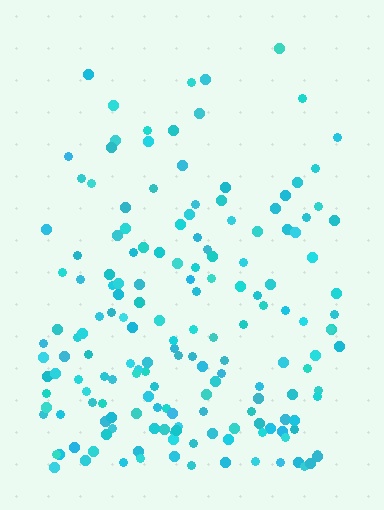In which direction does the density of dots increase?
From top to bottom, with the bottom side densest.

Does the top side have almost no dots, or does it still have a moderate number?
Still a moderate number, just noticeably fewer than the bottom.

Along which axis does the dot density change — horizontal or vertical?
Vertical.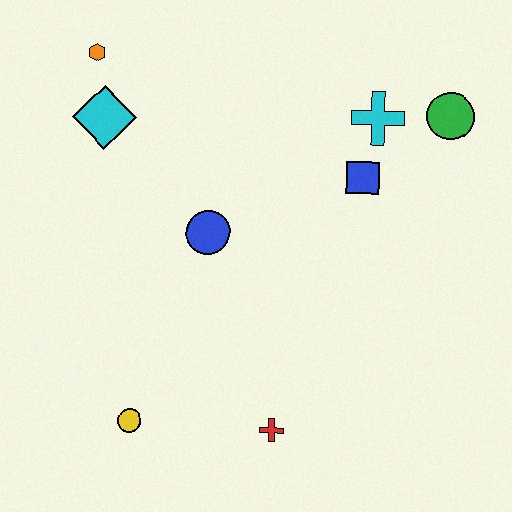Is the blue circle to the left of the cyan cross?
Yes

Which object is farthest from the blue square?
The yellow circle is farthest from the blue square.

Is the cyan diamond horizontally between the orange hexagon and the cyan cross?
Yes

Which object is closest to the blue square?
The cyan cross is closest to the blue square.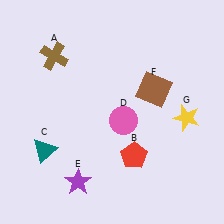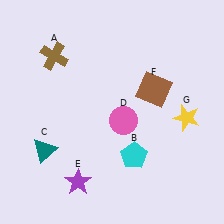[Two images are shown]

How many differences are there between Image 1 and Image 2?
There is 1 difference between the two images.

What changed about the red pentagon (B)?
In Image 1, B is red. In Image 2, it changed to cyan.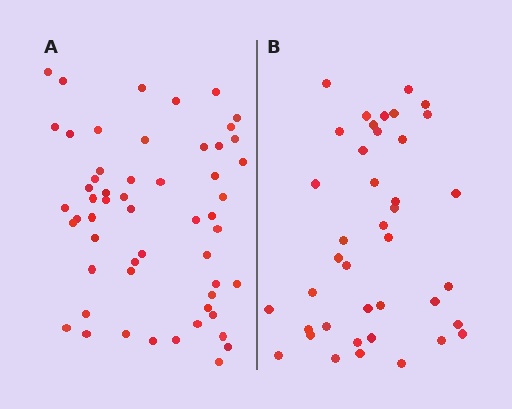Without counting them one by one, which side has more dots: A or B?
Region A (the left region) has more dots.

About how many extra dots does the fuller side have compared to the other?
Region A has approximately 15 more dots than region B.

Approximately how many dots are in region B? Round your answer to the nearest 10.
About 40 dots.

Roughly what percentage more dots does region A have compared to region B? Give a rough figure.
About 40% more.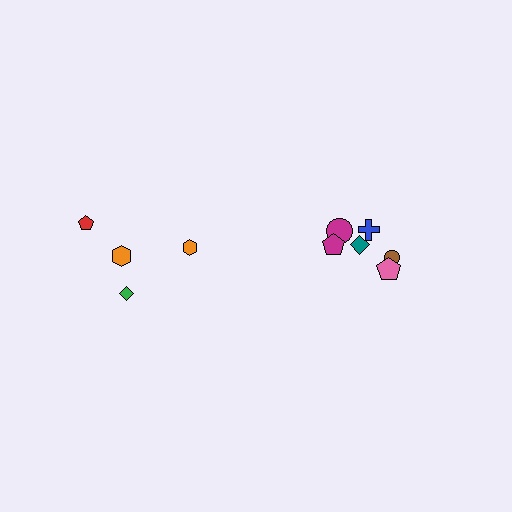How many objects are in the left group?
There are 4 objects.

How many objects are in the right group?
There are 6 objects.